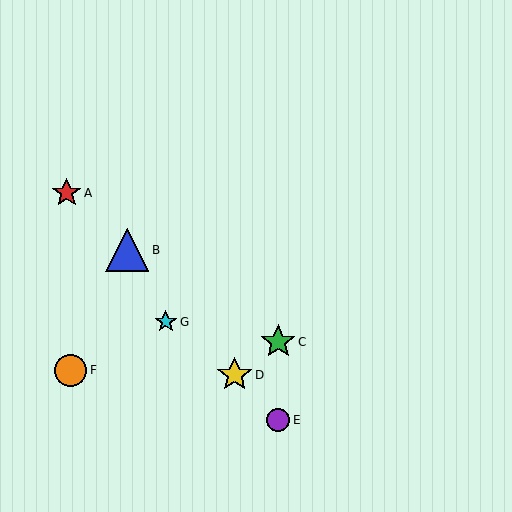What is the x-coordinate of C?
Object C is at x≈278.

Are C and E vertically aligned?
Yes, both are at x≈278.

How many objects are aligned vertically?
2 objects (C, E) are aligned vertically.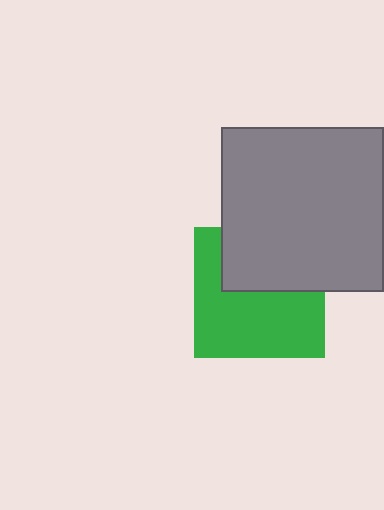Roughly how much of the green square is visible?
About half of it is visible (roughly 61%).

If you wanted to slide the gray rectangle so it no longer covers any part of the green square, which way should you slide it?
Slide it up — that is the most direct way to separate the two shapes.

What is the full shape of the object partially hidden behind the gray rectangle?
The partially hidden object is a green square.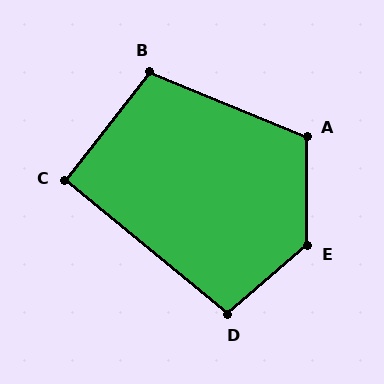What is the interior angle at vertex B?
Approximately 105 degrees (obtuse).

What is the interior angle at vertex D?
Approximately 100 degrees (obtuse).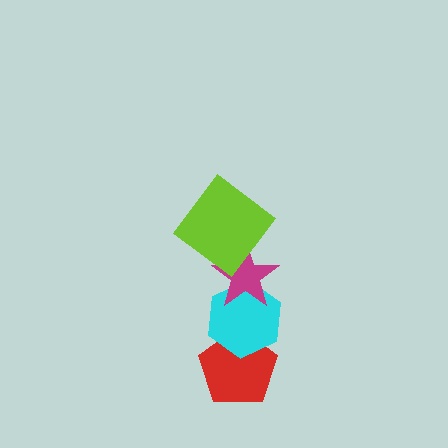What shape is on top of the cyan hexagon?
The magenta star is on top of the cyan hexagon.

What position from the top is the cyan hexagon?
The cyan hexagon is 3rd from the top.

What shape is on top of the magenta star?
The lime diamond is on top of the magenta star.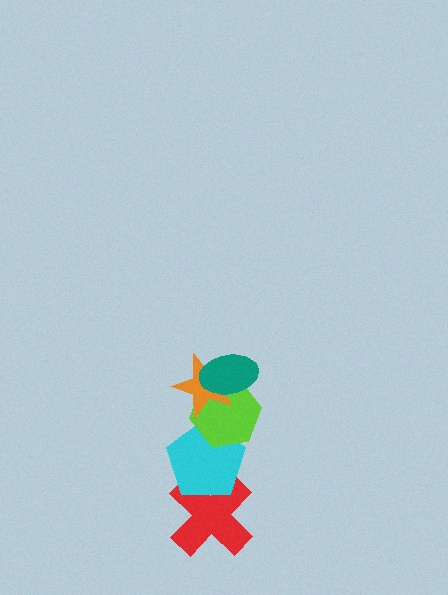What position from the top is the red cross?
The red cross is 5th from the top.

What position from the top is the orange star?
The orange star is 2nd from the top.